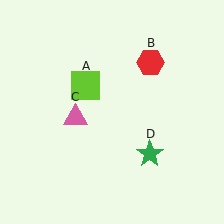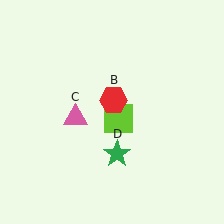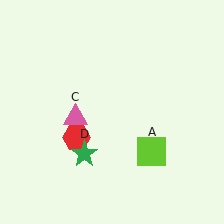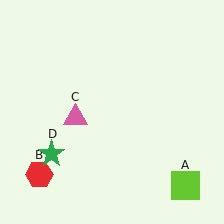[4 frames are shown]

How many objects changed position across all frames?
3 objects changed position: lime square (object A), red hexagon (object B), green star (object D).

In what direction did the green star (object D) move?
The green star (object D) moved left.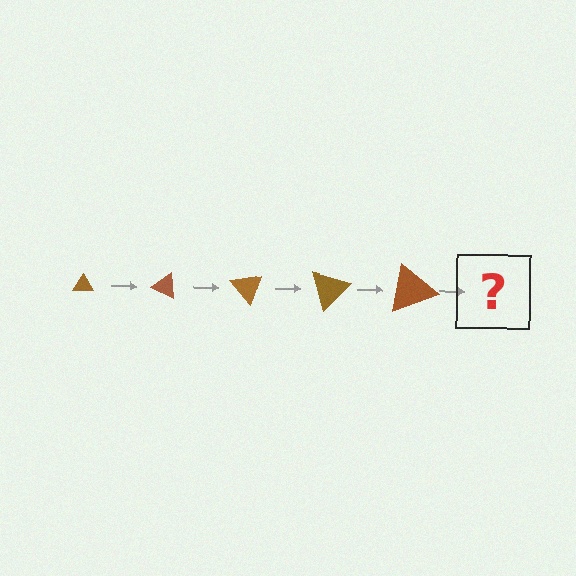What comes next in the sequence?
The next element should be a triangle, larger than the previous one and rotated 125 degrees from the start.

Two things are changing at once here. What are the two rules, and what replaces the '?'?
The two rules are that the triangle grows larger each step and it rotates 25 degrees each step. The '?' should be a triangle, larger than the previous one and rotated 125 degrees from the start.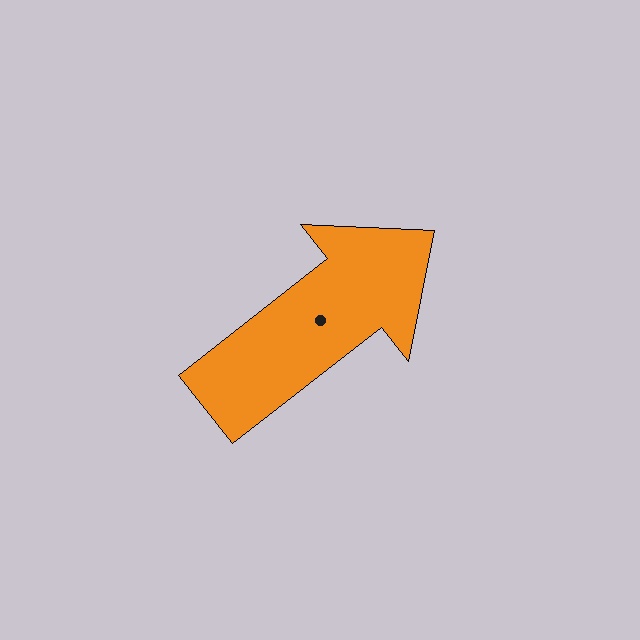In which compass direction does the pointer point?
Northeast.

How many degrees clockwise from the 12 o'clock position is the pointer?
Approximately 52 degrees.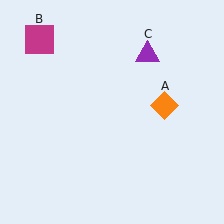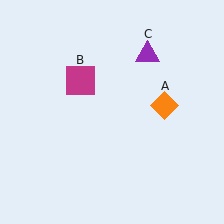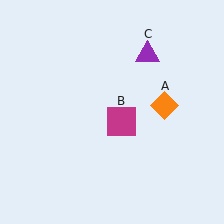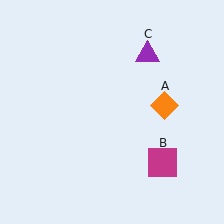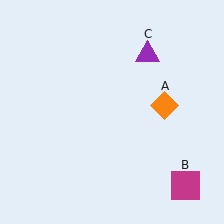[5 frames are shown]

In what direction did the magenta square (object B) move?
The magenta square (object B) moved down and to the right.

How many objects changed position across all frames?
1 object changed position: magenta square (object B).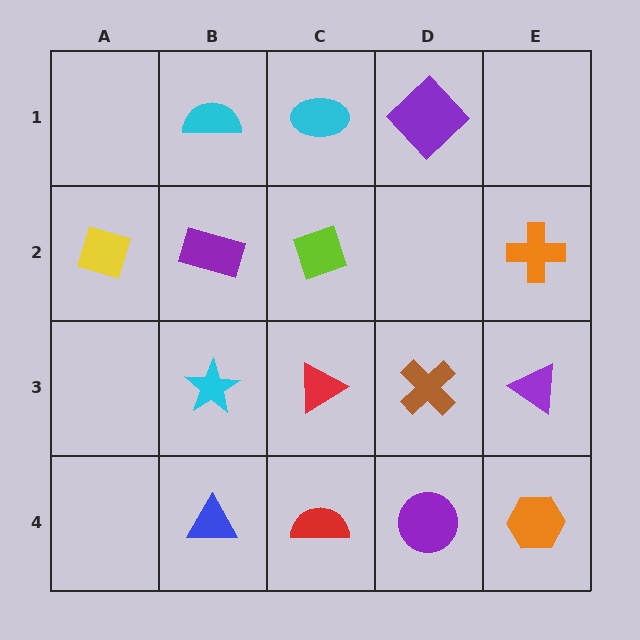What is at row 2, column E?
An orange cross.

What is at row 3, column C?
A red triangle.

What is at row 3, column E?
A purple triangle.